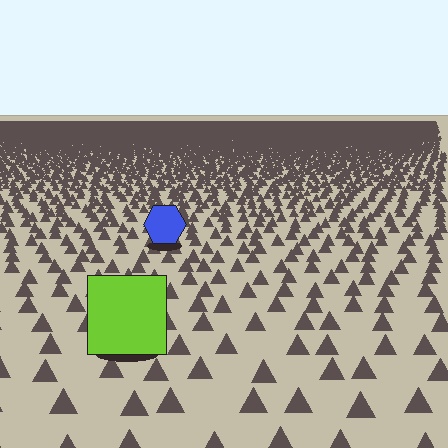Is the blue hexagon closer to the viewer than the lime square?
No. The lime square is closer — you can tell from the texture gradient: the ground texture is coarser near it.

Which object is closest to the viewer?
The lime square is closest. The texture marks near it are larger and more spread out.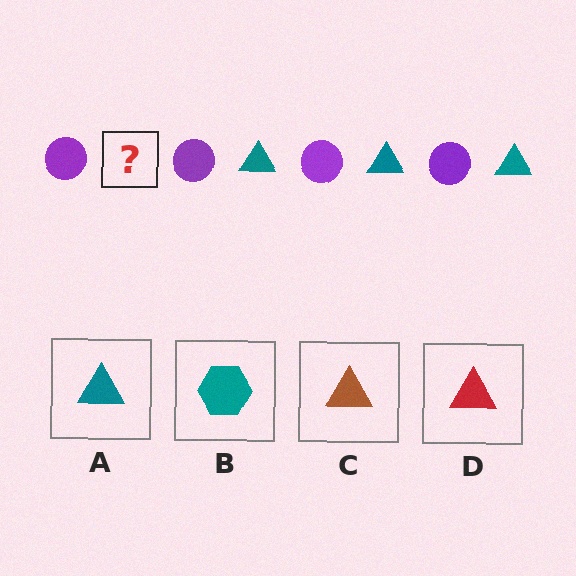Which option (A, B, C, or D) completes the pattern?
A.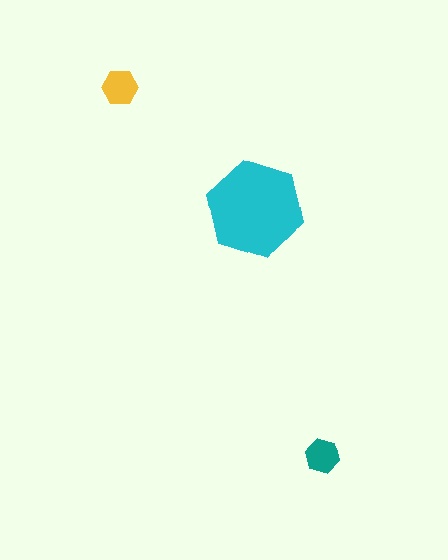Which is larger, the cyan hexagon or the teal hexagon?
The cyan one.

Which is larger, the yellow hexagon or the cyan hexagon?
The cyan one.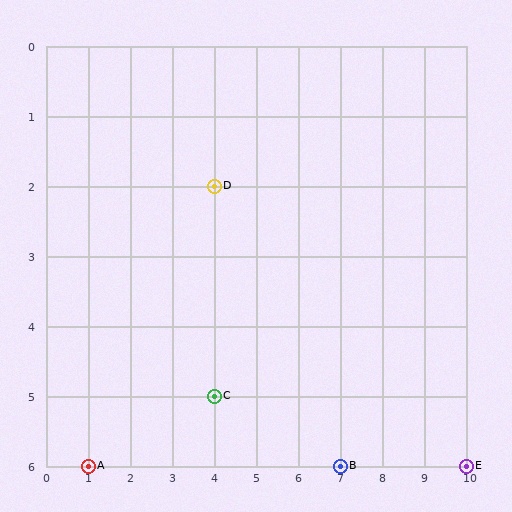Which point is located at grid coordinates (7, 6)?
Point B is at (7, 6).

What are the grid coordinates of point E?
Point E is at grid coordinates (10, 6).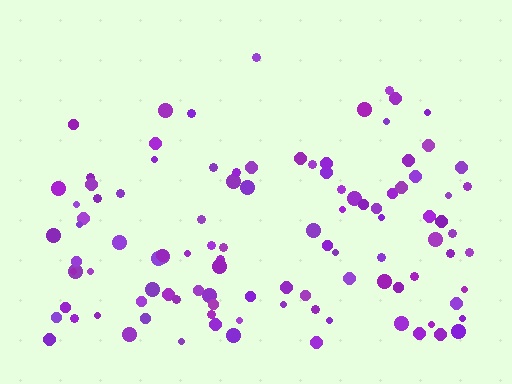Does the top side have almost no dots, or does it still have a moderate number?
Still a moderate number, just noticeably fewer than the bottom.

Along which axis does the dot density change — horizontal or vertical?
Vertical.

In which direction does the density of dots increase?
From top to bottom, with the bottom side densest.